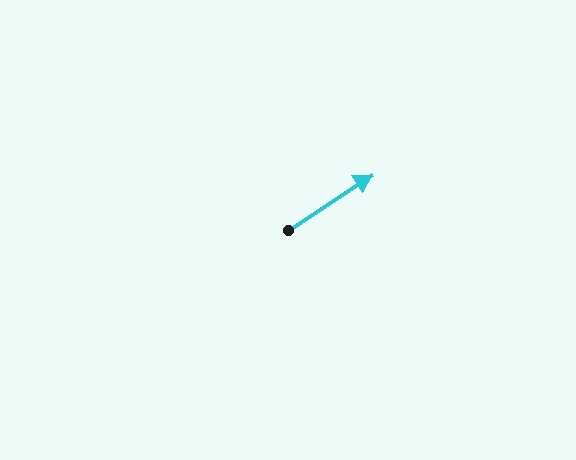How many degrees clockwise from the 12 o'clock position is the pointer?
Approximately 57 degrees.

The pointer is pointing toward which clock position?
Roughly 2 o'clock.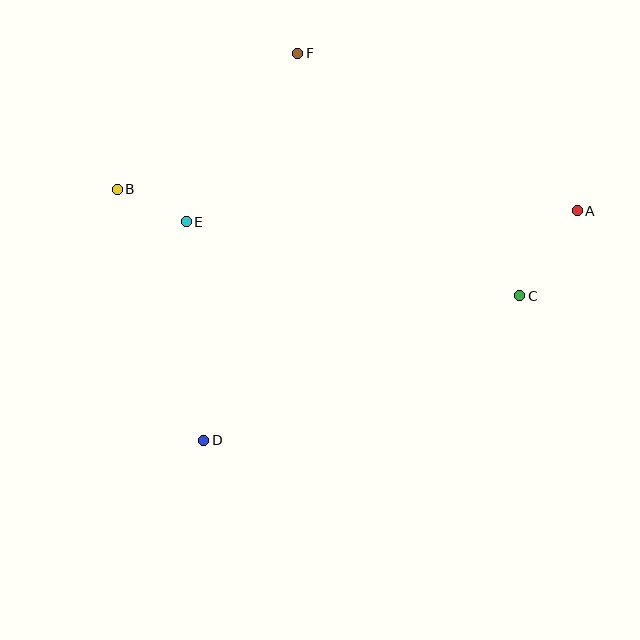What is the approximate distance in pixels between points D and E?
The distance between D and E is approximately 219 pixels.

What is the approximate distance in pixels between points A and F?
The distance between A and F is approximately 321 pixels.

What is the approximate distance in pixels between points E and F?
The distance between E and F is approximately 202 pixels.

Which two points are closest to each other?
Points B and E are closest to each other.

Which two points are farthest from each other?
Points A and B are farthest from each other.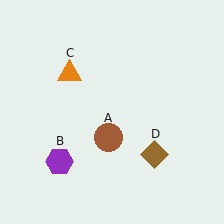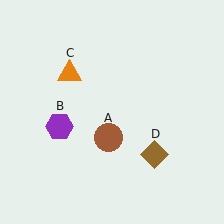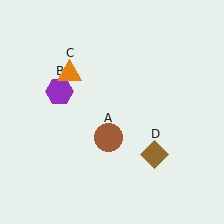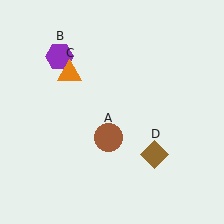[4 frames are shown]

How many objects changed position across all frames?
1 object changed position: purple hexagon (object B).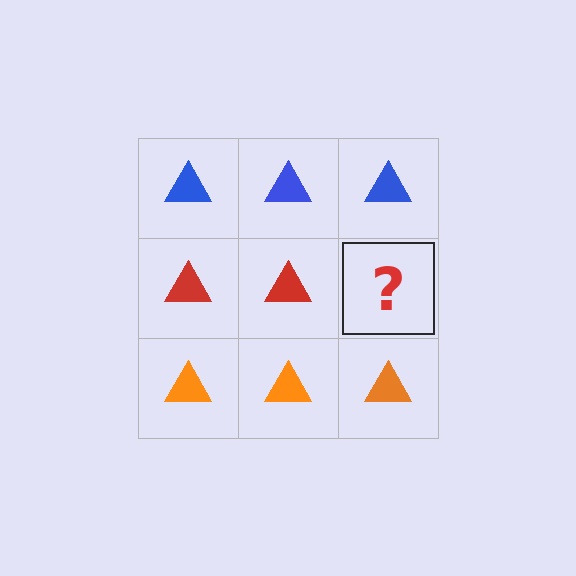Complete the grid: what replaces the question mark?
The question mark should be replaced with a red triangle.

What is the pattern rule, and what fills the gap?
The rule is that each row has a consistent color. The gap should be filled with a red triangle.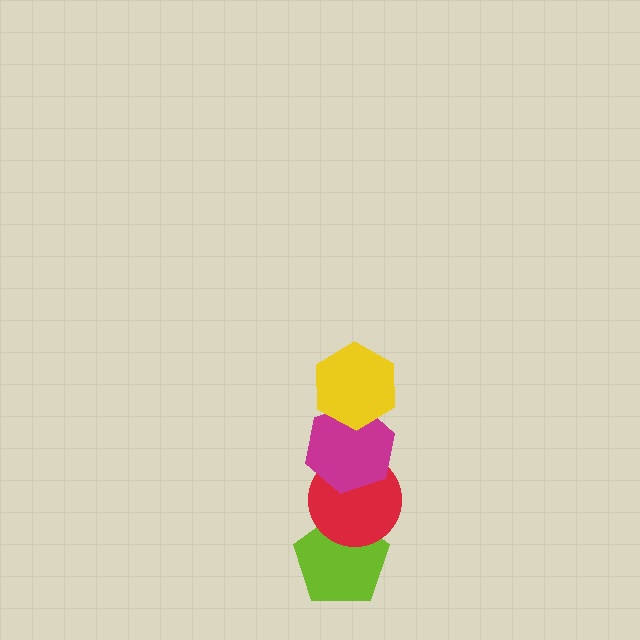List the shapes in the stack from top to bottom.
From top to bottom: the yellow hexagon, the magenta hexagon, the red circle, the lime pentagon.